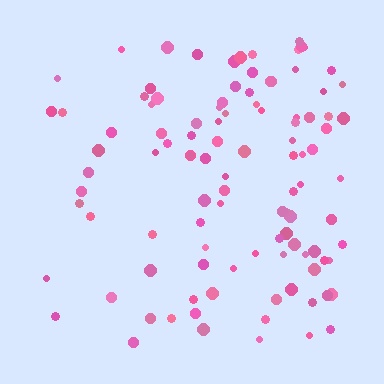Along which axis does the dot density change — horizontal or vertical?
Horizontal.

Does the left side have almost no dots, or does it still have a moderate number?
Still a moderate number, just noticeably fewer than the right.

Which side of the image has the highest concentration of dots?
The right.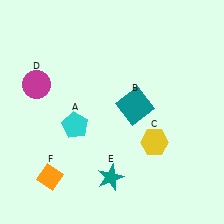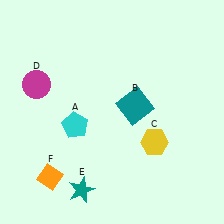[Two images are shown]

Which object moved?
The teal star (E) moved left.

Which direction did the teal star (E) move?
The teal star (E) moved left.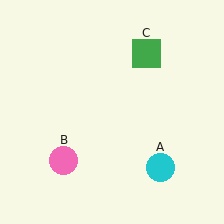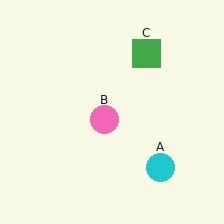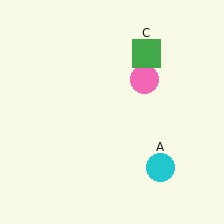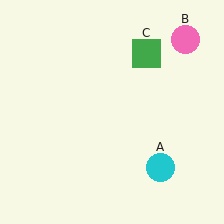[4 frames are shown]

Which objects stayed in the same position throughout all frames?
Cyan circle (object A) and green square (object C) remained stationary.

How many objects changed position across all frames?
1 object changed position: pink circle (object B).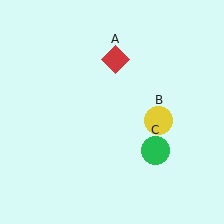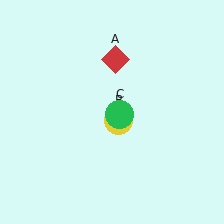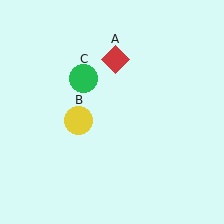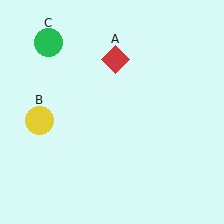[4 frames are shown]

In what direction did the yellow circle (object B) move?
The yellow circle (object B) moved left.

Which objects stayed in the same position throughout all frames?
Red diamond (object A) remained stationary.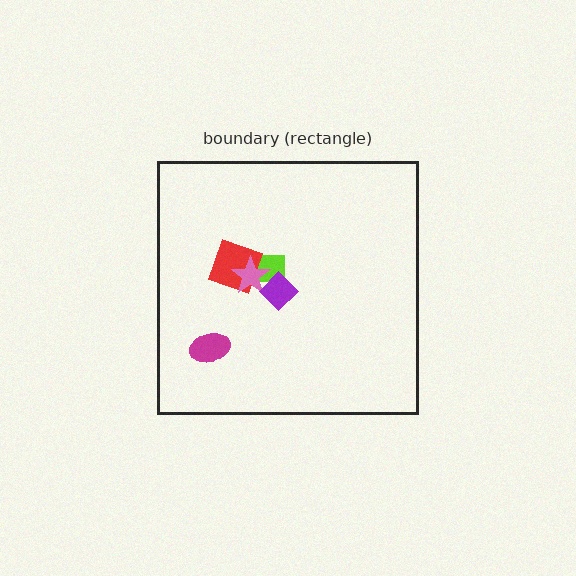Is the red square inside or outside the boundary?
Inside.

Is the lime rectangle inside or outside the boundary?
Inside.